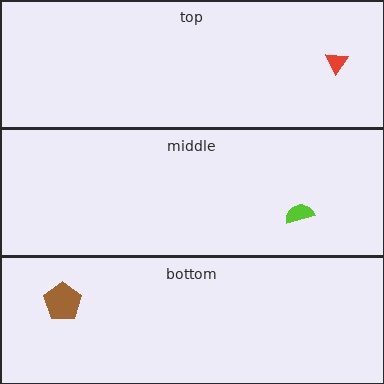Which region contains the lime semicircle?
The middle region.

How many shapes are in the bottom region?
1.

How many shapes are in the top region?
1.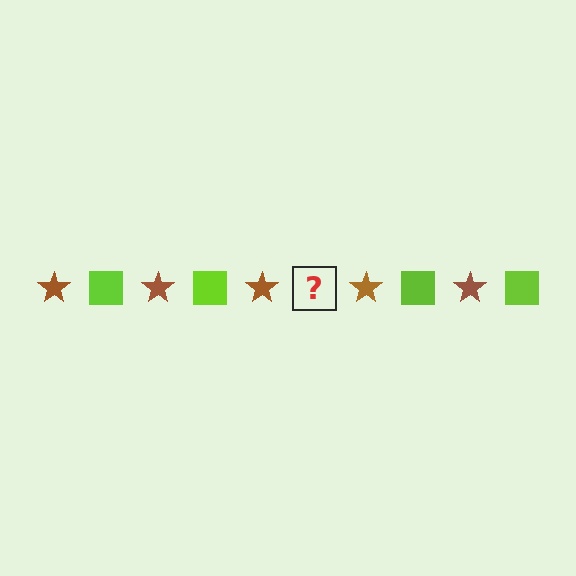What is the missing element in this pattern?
The missing element is a lime square.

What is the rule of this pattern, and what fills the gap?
The rule is that the pattern alternates between brown star and lime square. The gap should be filled with a lime square.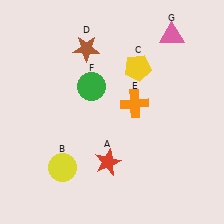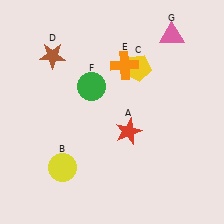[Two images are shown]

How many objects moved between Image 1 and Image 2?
3 objects moved between the two images.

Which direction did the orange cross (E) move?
The orange cross (E) moved up.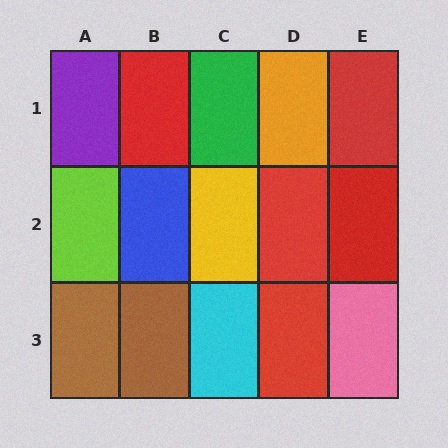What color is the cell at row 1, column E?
Red.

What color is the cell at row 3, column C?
Cyan.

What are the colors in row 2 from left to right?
Lime, blue, yellow, red, red.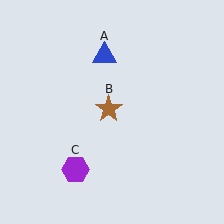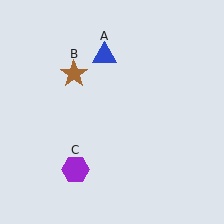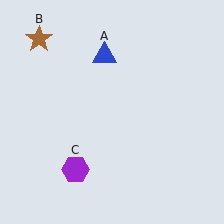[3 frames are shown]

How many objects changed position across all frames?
1 object changed position: brown star (object B).